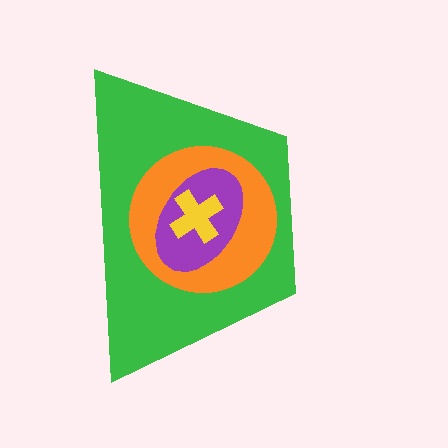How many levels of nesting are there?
4.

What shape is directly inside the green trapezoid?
The orange circle.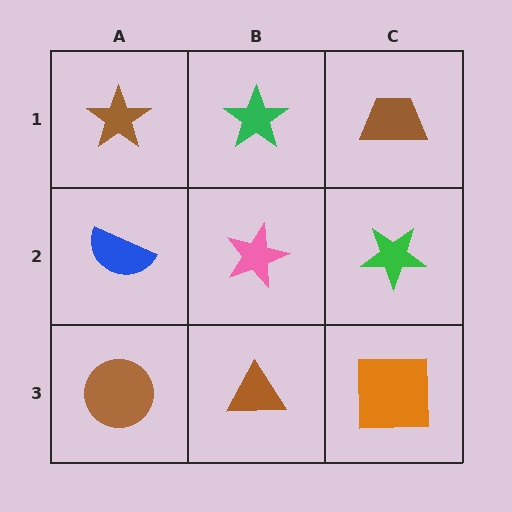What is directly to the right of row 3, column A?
A brown triangle.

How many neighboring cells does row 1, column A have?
2.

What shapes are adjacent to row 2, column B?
A green star (row 1, column B), a brown triangle (row 3, column B), a blue semicircle (row 2, column A), a green star (row 2, column C).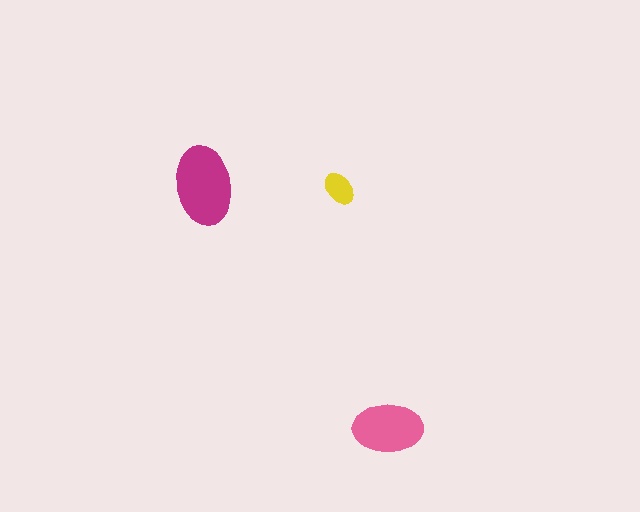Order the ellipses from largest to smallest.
the magenta one, the pink one, the yellow one.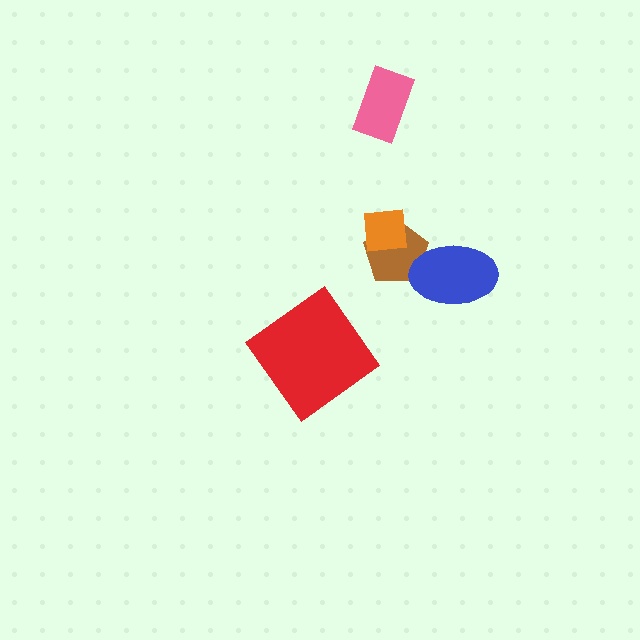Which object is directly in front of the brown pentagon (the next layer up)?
The orange square is directly in front of the brown pentagon.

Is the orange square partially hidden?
No, no other shape covers it.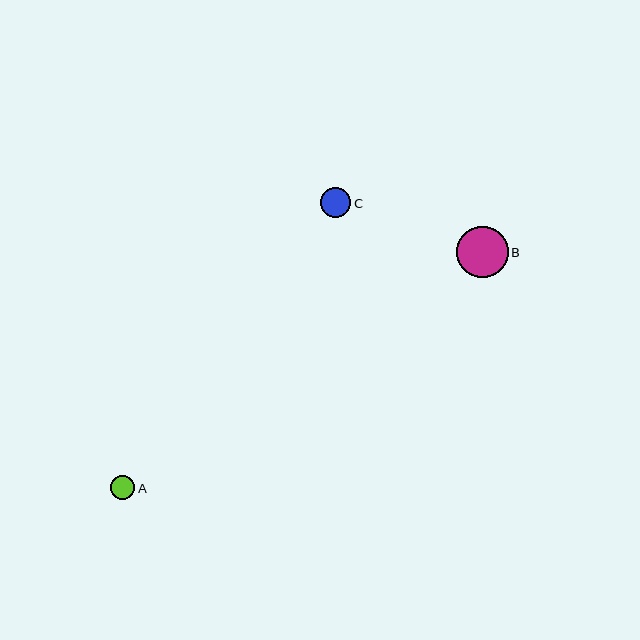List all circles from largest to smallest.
From largest to smallest: B, C, A.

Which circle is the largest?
Circle B is the largest with a size of approximately 52 pixels.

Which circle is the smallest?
Circle A is the smallest with a size of approximately 24 pixels.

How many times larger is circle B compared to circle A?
Circle B is approximately 2.2 times the size of circle A.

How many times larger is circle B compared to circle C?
Circle B is approximately 1.7 times the size of circle C.